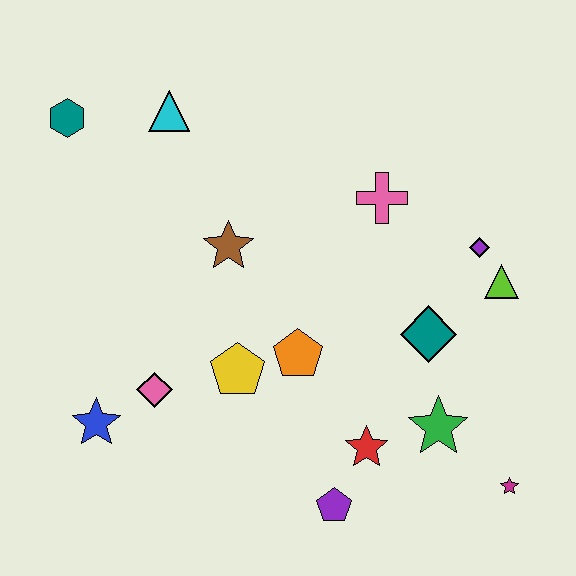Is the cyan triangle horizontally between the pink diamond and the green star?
Yes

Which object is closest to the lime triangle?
The purple diamond is closest to the lime triangle.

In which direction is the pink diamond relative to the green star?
The pink diamond is to the left of the green star.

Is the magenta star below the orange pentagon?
Yes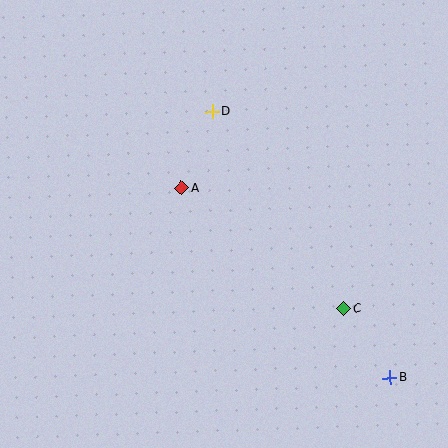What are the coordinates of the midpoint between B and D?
The midpoint between B and D is at (301, 245).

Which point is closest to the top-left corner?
Point D is closest to the top-left corner.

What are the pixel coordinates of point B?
Point B is at (390, 378).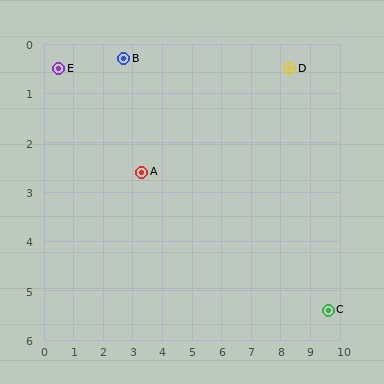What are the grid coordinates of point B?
Point B is at approximately (2.7, 0.3).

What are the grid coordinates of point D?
Point D is at approximately (8.3, 0.5).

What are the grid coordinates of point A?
Point A is at approximately (3.3, 2.6).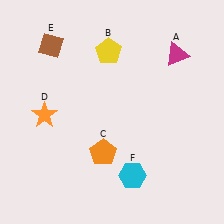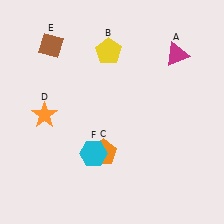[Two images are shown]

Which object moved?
The cyan hexagon (F) moved left.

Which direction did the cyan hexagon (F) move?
The cyan hexagon (F) moved left.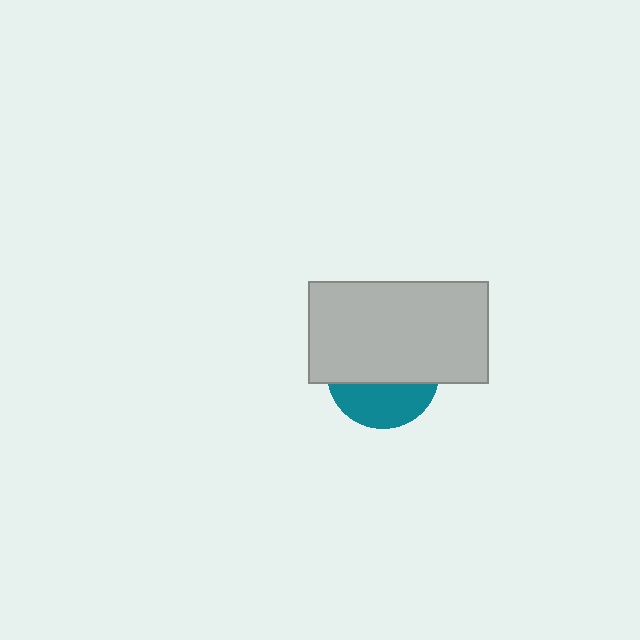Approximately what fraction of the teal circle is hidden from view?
Roughly 61% of the teal circle is hidden behind the light gray rectangle.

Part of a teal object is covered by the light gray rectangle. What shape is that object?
It is a circle.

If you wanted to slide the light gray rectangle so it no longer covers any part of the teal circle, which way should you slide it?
Slide it up — that is the most direct way to separate the two shapes.